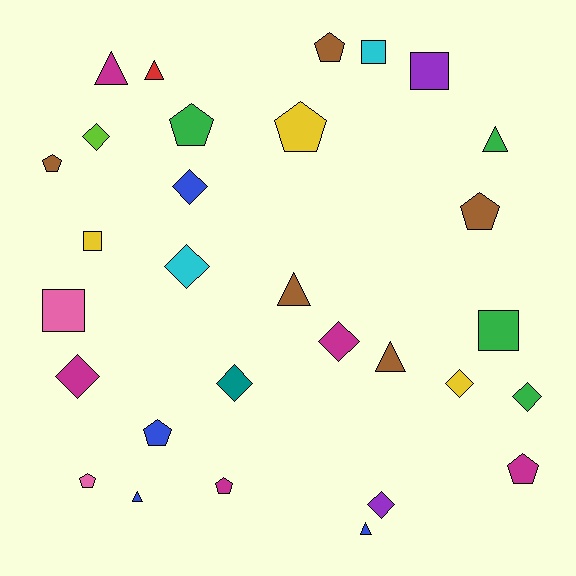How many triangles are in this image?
There are 7 triangles.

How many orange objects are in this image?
There are no orange objects.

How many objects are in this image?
There are 30 objects.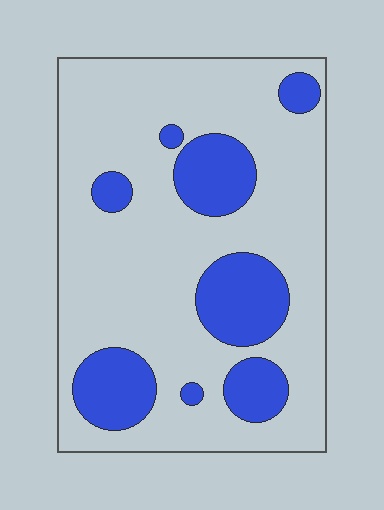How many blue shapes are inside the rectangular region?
8.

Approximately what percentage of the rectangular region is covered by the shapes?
Approximately 25%.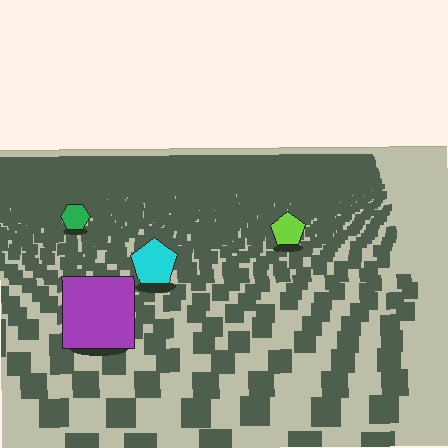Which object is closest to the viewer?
The purple square is closest. The texture marks near it are larger and more spread out.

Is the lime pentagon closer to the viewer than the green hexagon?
Yes. The lime pentagon is closer — you can tell from the texture gradient: the ground texture is coarser near it.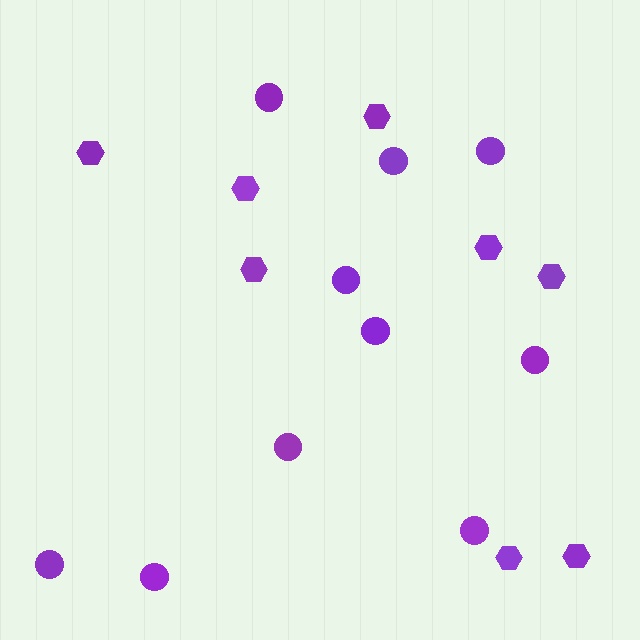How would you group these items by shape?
There are 2 groups: one group of circles (10) and one group of hexagons (8).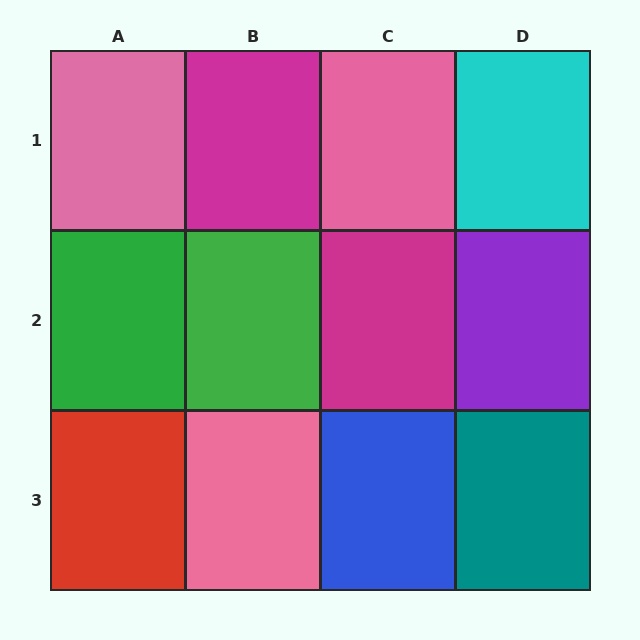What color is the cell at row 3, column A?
Red.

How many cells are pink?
3 cells are pink.